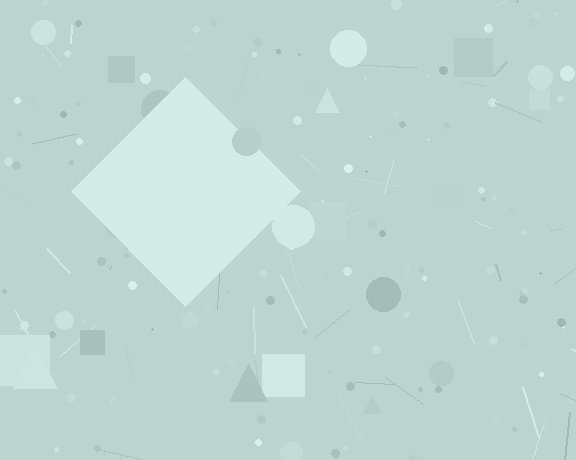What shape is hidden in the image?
A diamond is hidden in the image.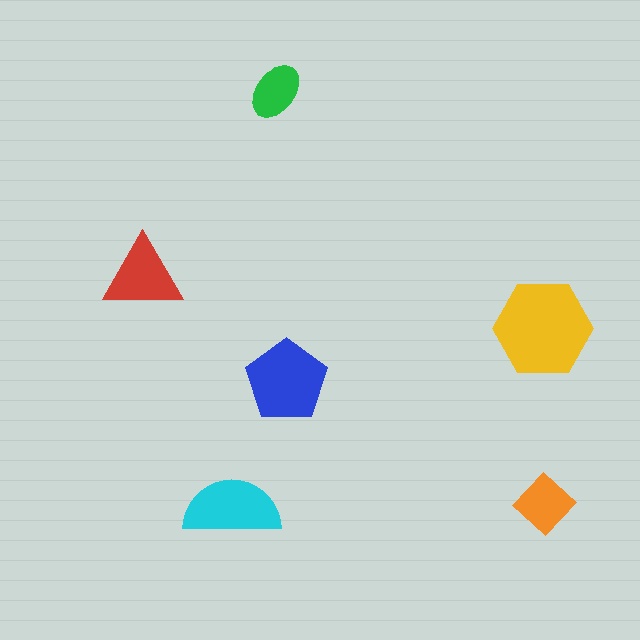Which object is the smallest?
The green ellipse.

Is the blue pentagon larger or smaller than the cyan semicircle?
Larger.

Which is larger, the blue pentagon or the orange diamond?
The blue pentagon.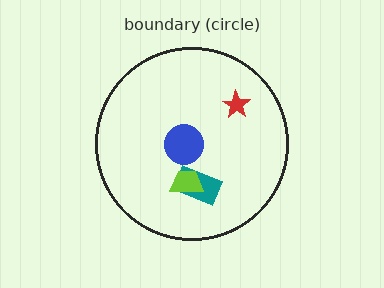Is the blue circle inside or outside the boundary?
Inside.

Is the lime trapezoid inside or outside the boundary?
Inside.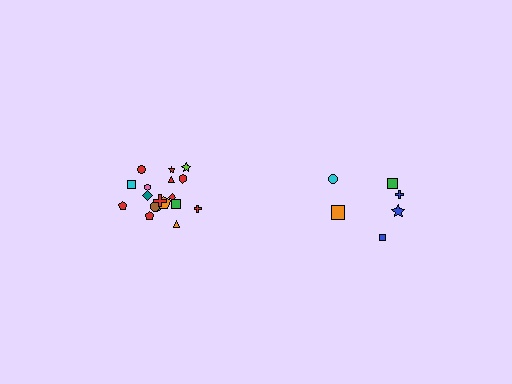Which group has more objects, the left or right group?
The left group.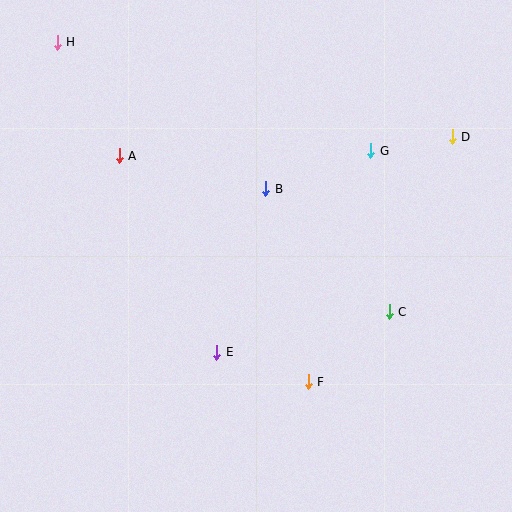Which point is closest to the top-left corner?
Point H is closest to the top-left corner.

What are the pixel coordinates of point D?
Point D is at (452, 137).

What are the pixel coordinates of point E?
Point E is at (217, 352).